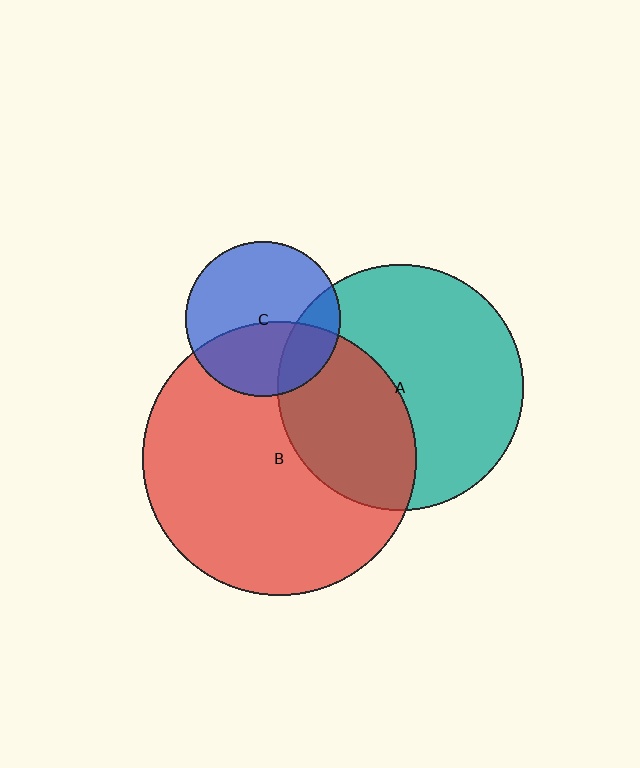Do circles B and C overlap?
Yes.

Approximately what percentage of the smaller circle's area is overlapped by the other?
Approximately 40%.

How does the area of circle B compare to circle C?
Approximately 3.1 times.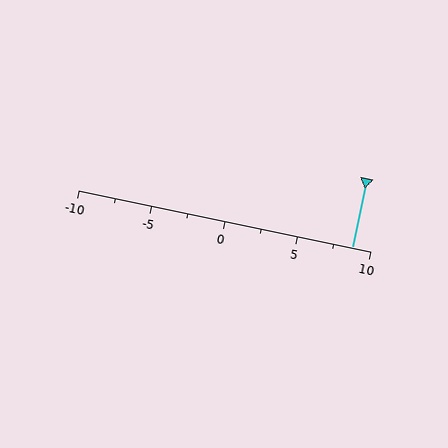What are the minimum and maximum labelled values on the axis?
The axis runs from -10 to 10.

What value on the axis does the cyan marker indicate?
The marker indicates approximately 8.8.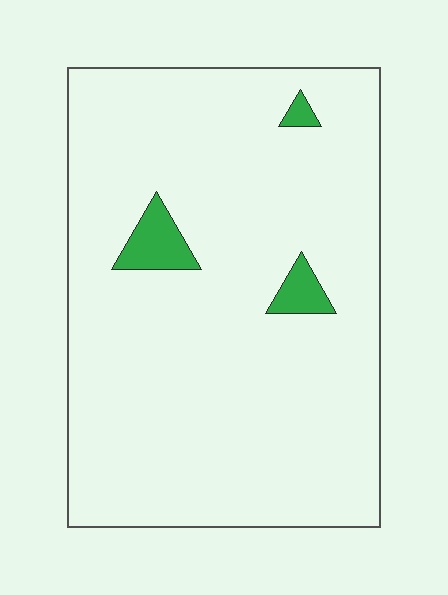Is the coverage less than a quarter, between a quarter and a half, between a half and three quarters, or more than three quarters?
Less than a quarter.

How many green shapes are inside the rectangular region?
3.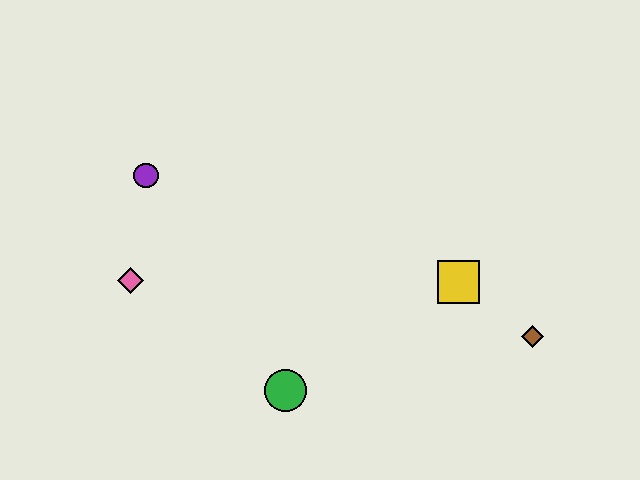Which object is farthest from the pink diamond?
The brown diamond is farthest from the pink diamond.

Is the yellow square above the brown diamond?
Yes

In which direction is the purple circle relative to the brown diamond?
The purple circle is to the left of the brown diamond.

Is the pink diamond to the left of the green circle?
Yes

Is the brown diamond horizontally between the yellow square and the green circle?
No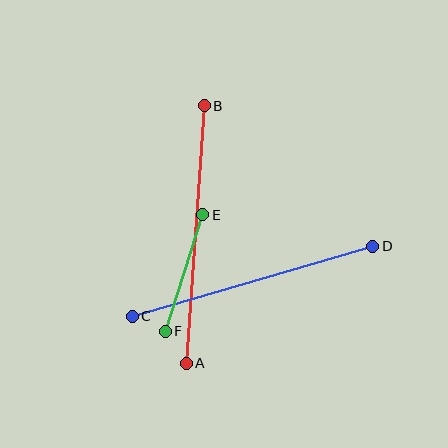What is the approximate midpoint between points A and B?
The midpoint is at approximately (195, 234) pixels.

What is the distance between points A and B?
The distance is approximately 258 pixels.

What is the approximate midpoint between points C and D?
The midpoint is at approximately (252, 281) pixels.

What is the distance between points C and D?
The distance is approximately 250 pixels.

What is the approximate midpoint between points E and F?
The midpoint is at approximately (184, 273) pixels.